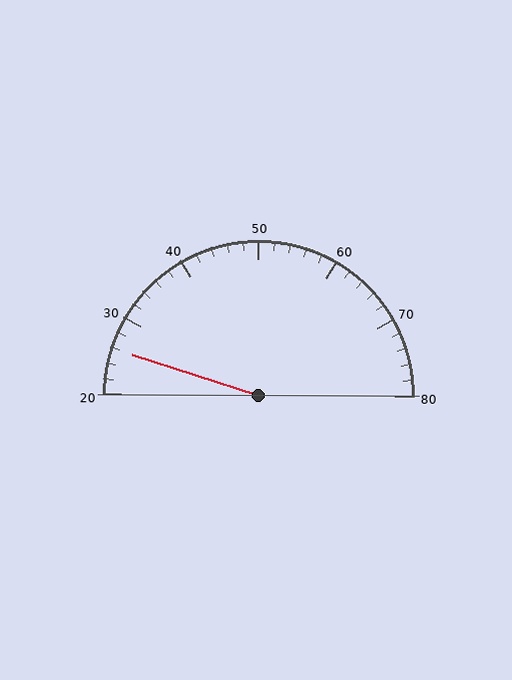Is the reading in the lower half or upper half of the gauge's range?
The reading is in the lower half of the range (20 to 80).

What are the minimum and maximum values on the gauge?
The gauge ranges from 20 to 80.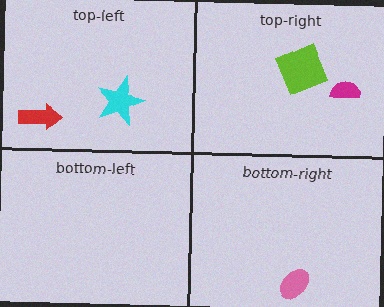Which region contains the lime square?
The top-right region.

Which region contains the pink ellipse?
The bottom-right region.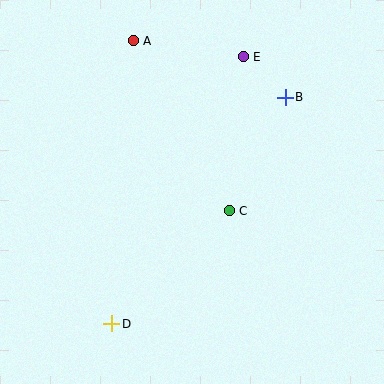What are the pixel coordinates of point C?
Point C is at (229, 211).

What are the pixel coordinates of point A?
Point A is at (133, 41).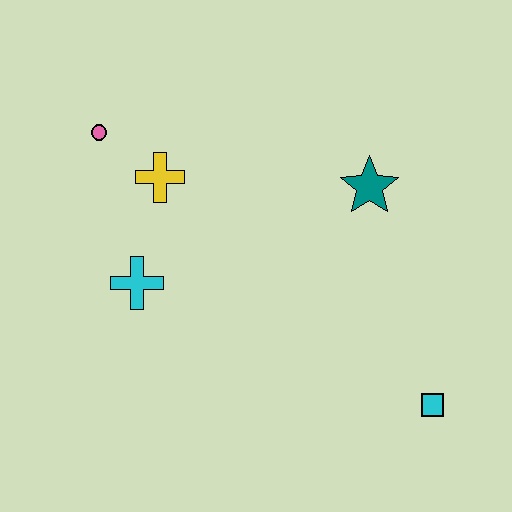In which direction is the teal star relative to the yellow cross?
The teal star is to the right of the yellow cross.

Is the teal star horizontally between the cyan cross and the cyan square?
Yes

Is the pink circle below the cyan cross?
No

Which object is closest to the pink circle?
The yellow cross is closest to the pink circle.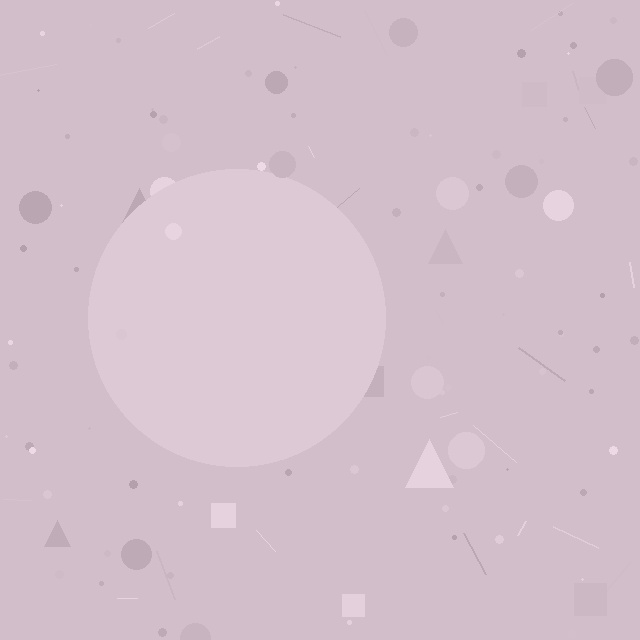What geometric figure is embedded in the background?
A circle is embedded in the background.